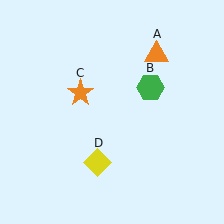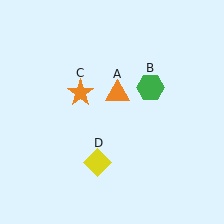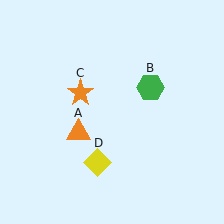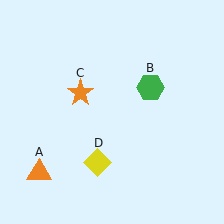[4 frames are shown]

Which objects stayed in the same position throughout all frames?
Green hexagon (object B) and orange star (object C) and yellow diamond (object D) remained stationary.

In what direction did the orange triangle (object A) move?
The orange triangle (object A) moved down and to the left.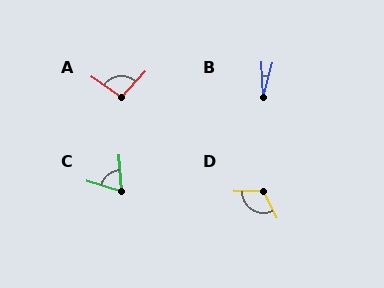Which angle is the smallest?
B, at approximately 18 degrees.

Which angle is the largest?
D, at approximately 116 degrees.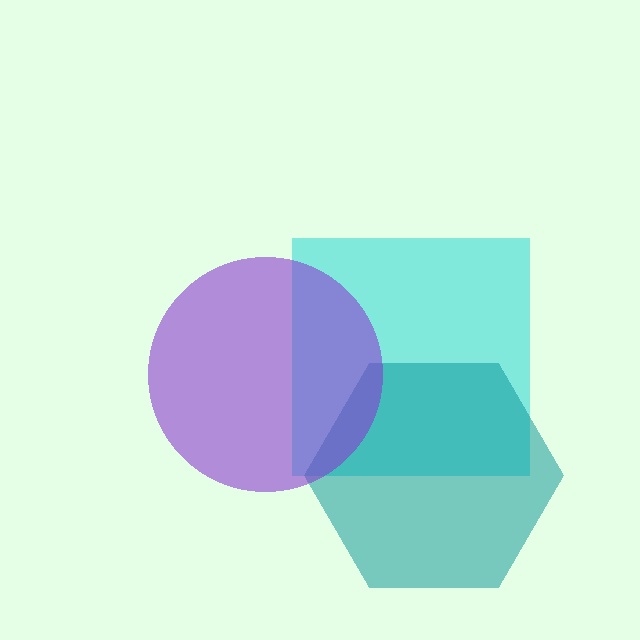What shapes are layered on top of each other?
The layered shapes are: a cyan square, a teal hexagon, a purple circle.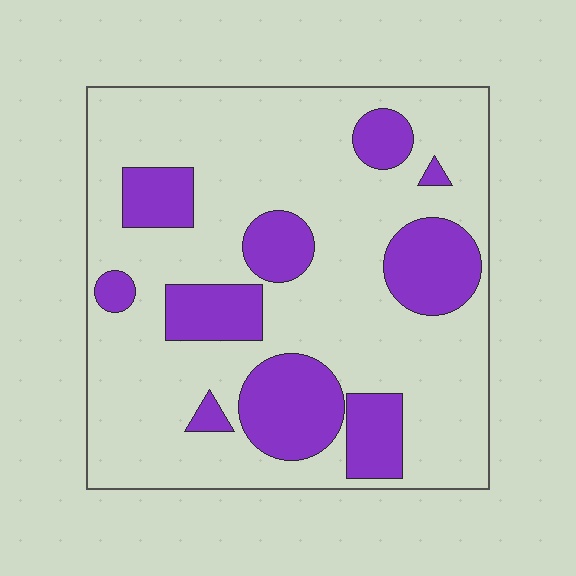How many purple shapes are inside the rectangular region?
10.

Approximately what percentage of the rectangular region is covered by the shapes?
Approximately 25%.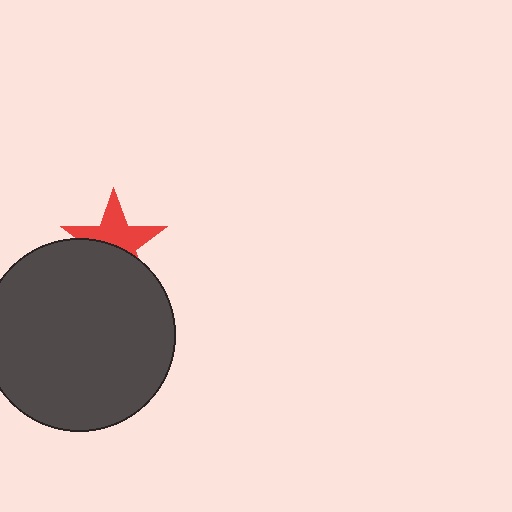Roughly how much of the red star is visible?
About half of it is visible (roughly 55%).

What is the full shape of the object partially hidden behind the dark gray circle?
The partially hidden object is a red star.